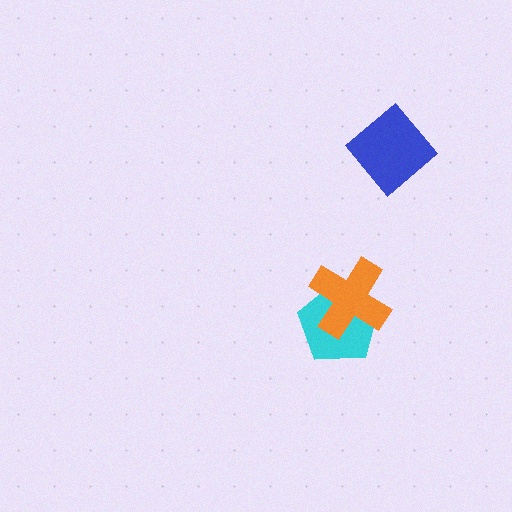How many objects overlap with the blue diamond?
0 objects overlap with the blue diamond.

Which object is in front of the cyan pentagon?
The orange cross is in front of the cyan pentagon.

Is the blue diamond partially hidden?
No, no other shape covers it.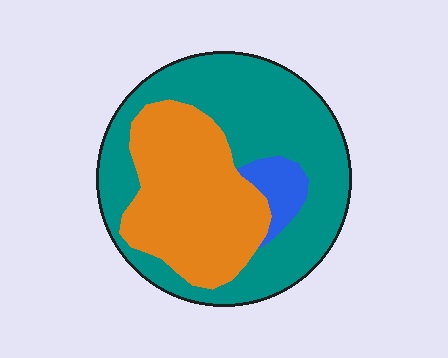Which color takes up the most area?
Teal, at roughly 55%.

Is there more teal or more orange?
Teal.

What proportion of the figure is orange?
Orange takes up about three eighths (3/8) of the figure.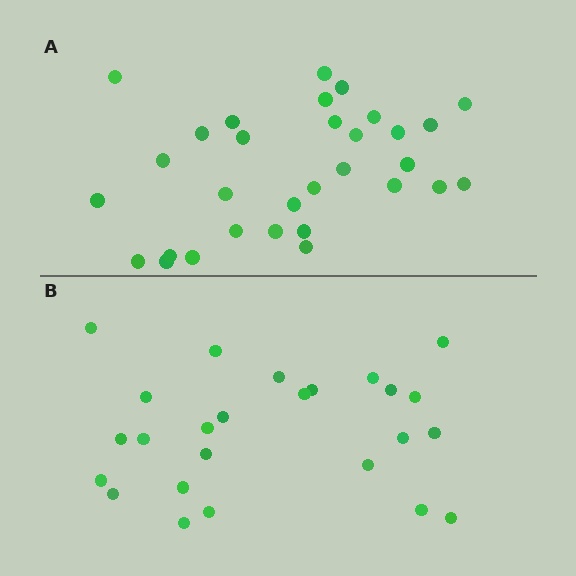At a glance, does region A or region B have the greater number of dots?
Region A (the top region) has more dots.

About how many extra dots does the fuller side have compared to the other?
Region A has about 6 more dots than region B.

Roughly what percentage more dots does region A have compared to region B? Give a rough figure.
About 25% more.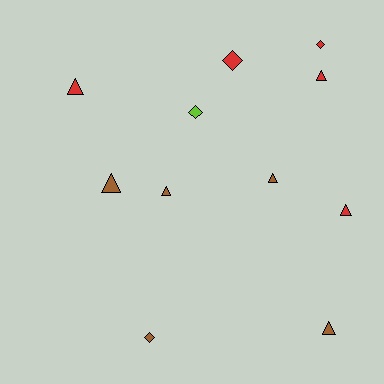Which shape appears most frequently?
Triangle, with 7 objects.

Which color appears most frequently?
Brown, with 5 objects.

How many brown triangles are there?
There are 4 brown triangles.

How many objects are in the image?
There are 11 objects.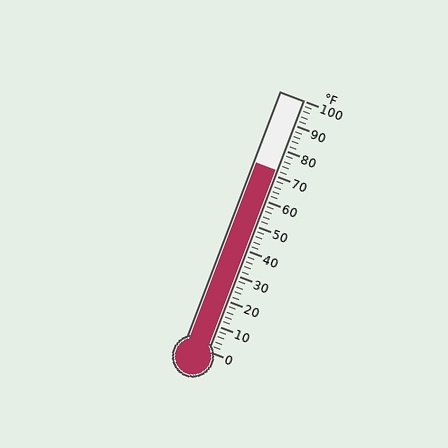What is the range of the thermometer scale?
The thermometer scale ranges from 0°F to 100°F.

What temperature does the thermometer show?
The thermometer shows approximately 72°F.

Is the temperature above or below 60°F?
The temperature is above 60°F.